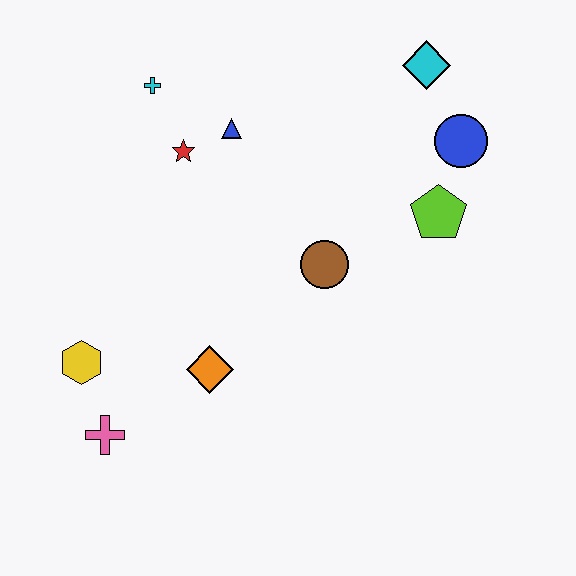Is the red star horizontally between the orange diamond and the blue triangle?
No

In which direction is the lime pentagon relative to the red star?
The lime pentagon is to the right of the red star.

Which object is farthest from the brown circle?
The pink cross is farthest from the brown circle.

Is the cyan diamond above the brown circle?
Yes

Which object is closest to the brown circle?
The lime pentagon is closest to the brown circle.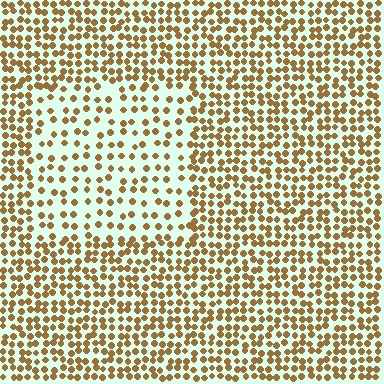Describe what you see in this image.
The image contains small brown elements arranged at two different densities. A rectangle-shaped region is visible where the elements are less densely packed than the surrounding area.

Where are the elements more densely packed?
The elements are more densely packed outside the rectangle boundary.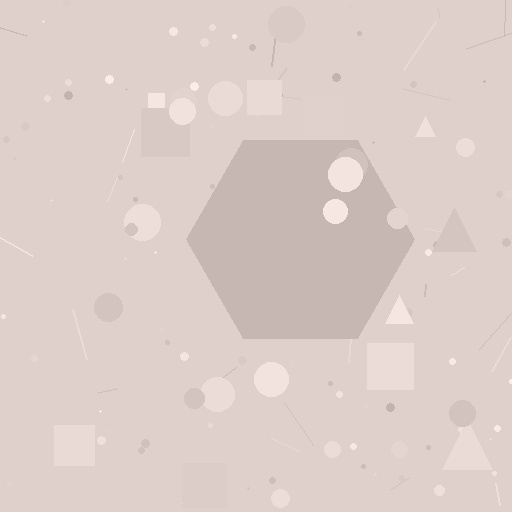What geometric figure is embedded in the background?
A hexagon is embedded in the background.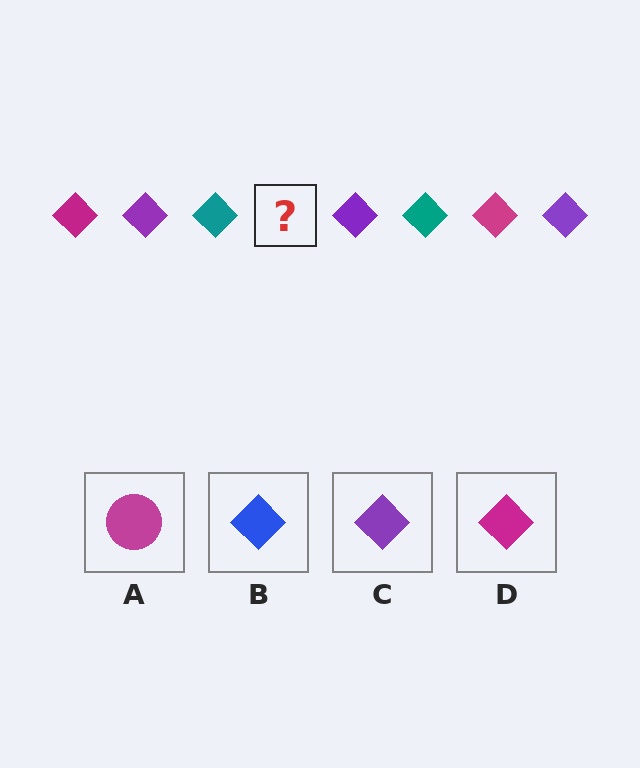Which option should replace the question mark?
Option D.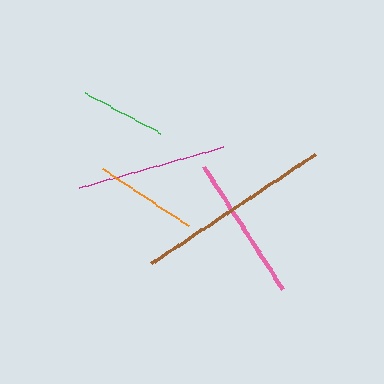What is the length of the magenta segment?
The magenta segment is approximately 150 pixels long.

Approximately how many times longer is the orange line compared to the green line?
The orange line is approximately 1.2 times the length of the green line.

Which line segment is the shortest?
The green line is the shortest at approximately 86 pixels.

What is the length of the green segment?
The green segment is approximately 86 pixels long.